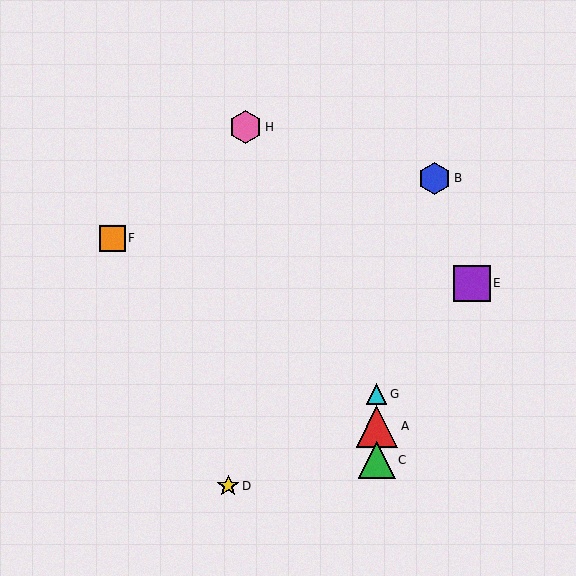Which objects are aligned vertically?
Objects A, C, G are aligned vertically.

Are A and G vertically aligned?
Yes, both are at x≈377.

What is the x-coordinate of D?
Object D is at x≈228.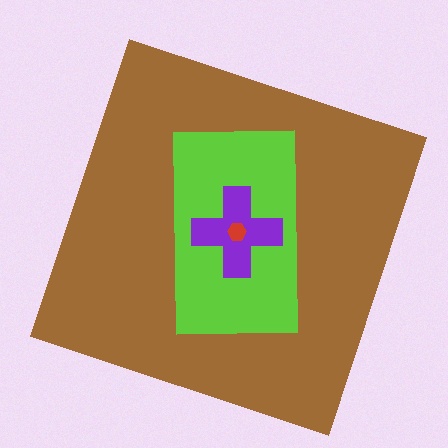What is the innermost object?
The red hexagon.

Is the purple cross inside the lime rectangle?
Yes.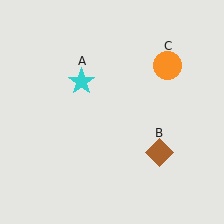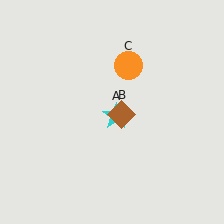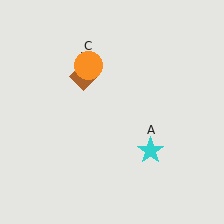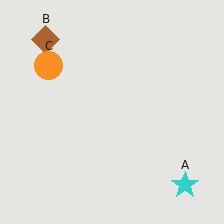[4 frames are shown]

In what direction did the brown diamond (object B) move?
The brown diamond (object B) moved up and to the left.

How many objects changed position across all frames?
3 objects changed position: cyan star (object A), brown diamond (object B), orange circle (object C).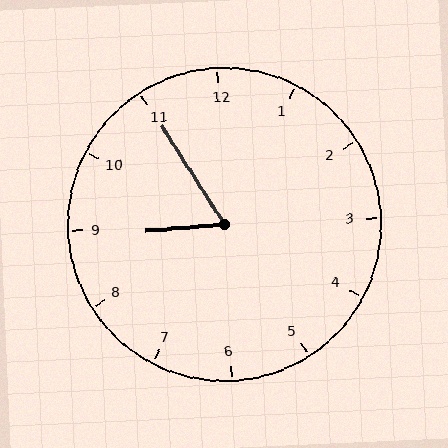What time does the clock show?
8:55.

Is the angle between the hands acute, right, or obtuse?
It is acute.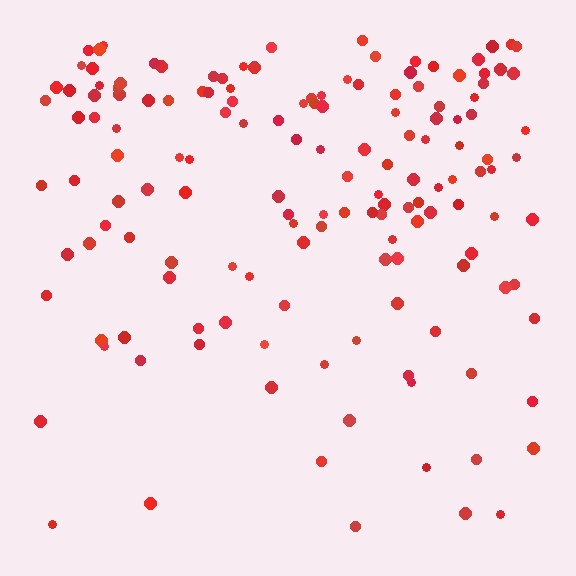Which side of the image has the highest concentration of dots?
The top.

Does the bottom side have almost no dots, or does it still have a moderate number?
Still a moderate number, just noticeably fewer than the top.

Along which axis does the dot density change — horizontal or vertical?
Vertical.